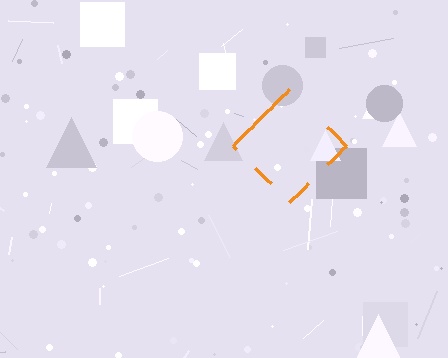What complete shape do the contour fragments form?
The contour fragments form a diamond.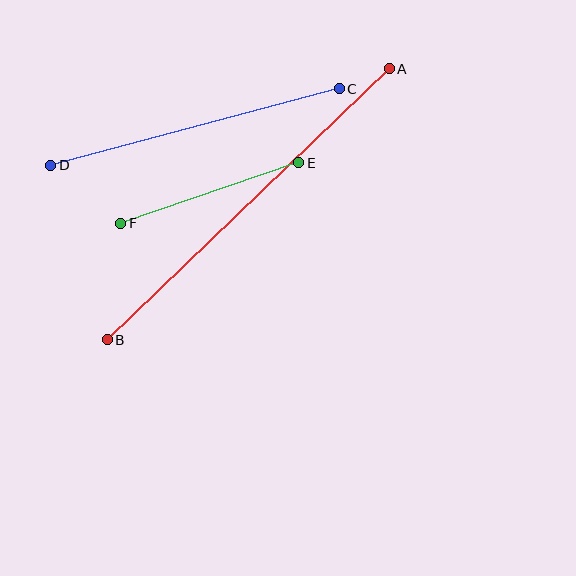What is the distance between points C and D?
The distance is approximately 299 pixels.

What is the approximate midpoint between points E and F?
The midpoint is at approximately (210, 193) pixels.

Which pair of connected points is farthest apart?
Points A and B are farthest apart.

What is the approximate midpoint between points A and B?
The midpoint is at approximately (248, 204) pixels.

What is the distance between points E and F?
The distance is approximately 188 pixels.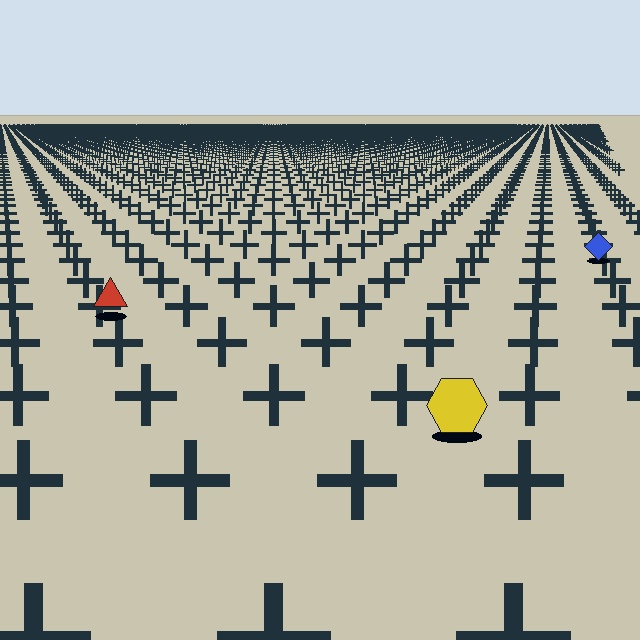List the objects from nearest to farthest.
From nearest to farthest: the yellow hexagon, the red triangle, the blue diamond.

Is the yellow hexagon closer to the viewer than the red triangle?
Yes. The yellow hexagon is closer — you can tell from the texture gradient: the ground texture is coarser near it.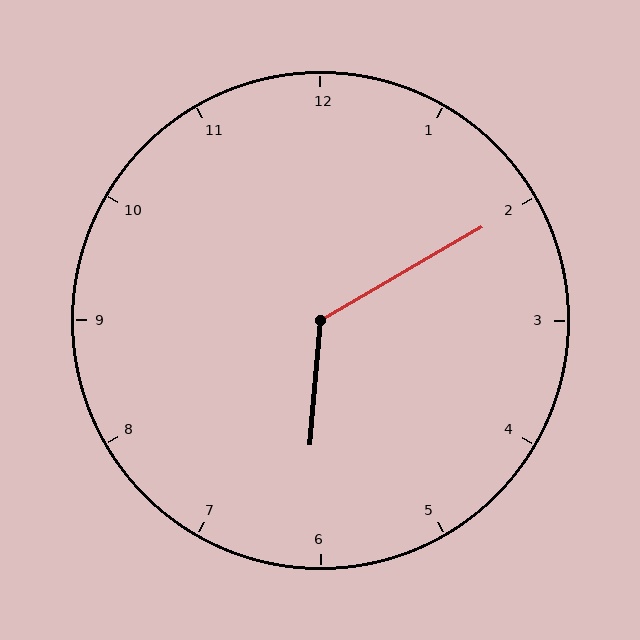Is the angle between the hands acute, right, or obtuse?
It is obtuse.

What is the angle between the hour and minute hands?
Approximately 125 degrees.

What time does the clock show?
6:10.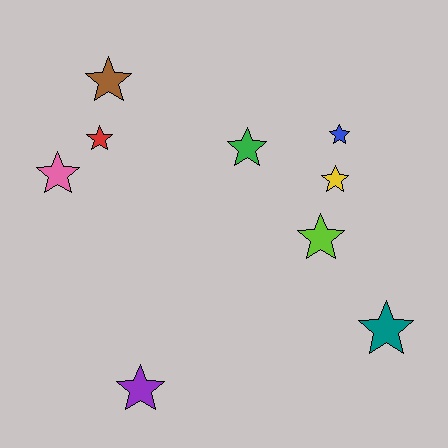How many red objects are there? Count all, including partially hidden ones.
There is 1 red object.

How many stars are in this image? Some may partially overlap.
There are 9 stars.